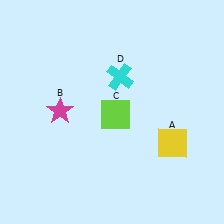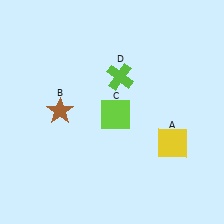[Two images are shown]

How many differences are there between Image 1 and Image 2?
There are 2 differences between the two images.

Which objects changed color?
B changed from magenta to brown. D changed from cyan to lime.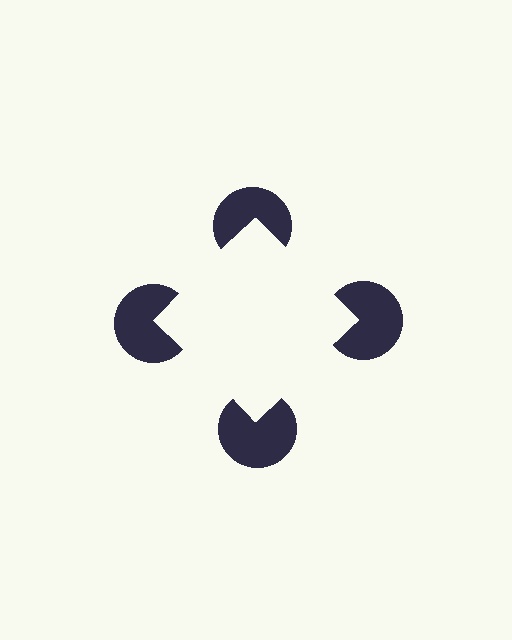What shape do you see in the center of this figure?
An illusory square — its edges are inferred from the aligned wedge cuts in the pac-man discs, not physically drawn.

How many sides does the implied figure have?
4 sides.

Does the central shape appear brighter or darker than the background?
It typically appears slightly brighter than the background, even though no actual brightness change is drawn.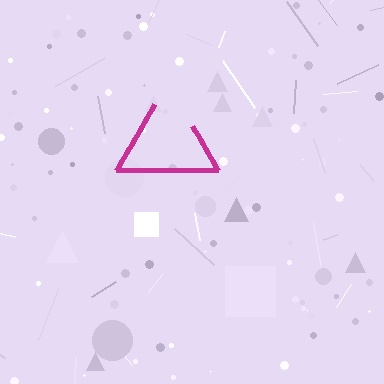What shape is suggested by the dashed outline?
The dashed outline suggests a triangle.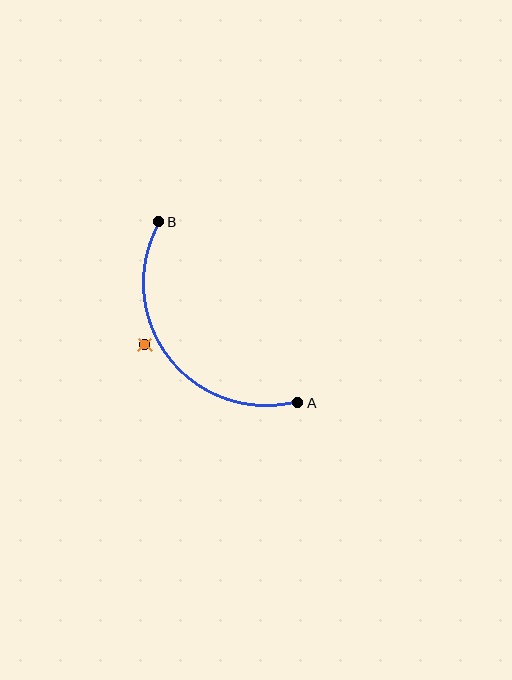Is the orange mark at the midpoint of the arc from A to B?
No — the orange mark does not lie on the arc at all. It sits slightly outside the curve.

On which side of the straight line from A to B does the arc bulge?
The arc bulges below and to the left of the straight line connecting A and B.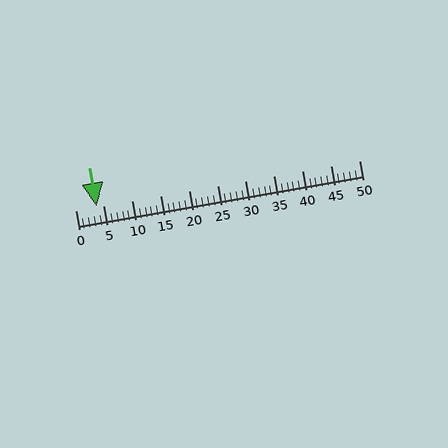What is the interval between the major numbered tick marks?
The major tick marks are spaced 5 units apart.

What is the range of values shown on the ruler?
The ruler shows values from 0 to 50.